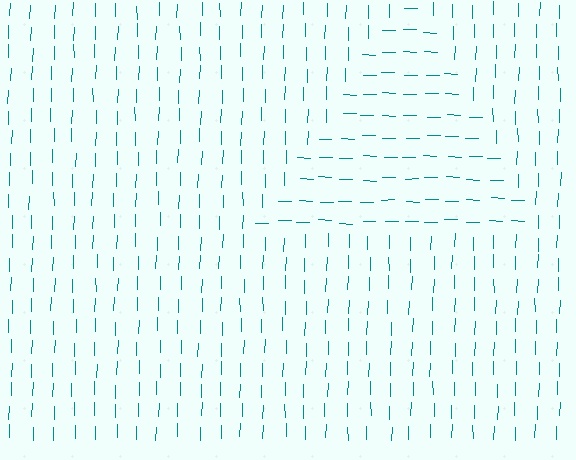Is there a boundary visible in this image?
Yes, there is a texture boundary formed by a change in line orientation.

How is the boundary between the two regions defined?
The boundary is defined purely by a change in line orientation (approximately 90 degrees difference). All lines are the same color and thickness.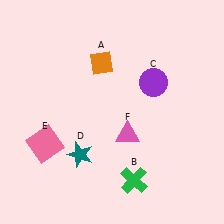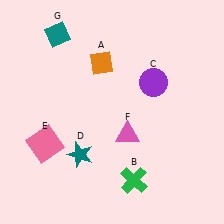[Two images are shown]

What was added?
A teal diamond (G) was added in Image 2.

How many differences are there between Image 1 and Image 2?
There is 1 difference between the two images.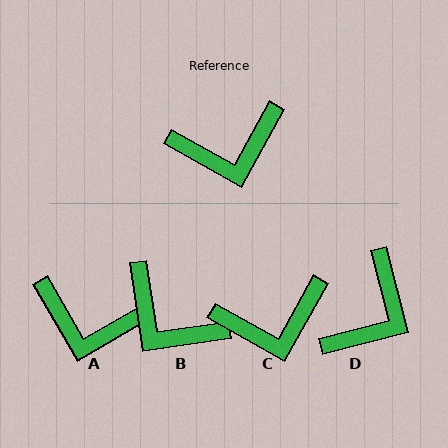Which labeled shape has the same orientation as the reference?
C.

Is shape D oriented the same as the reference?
No, it is off by about 43 degrees.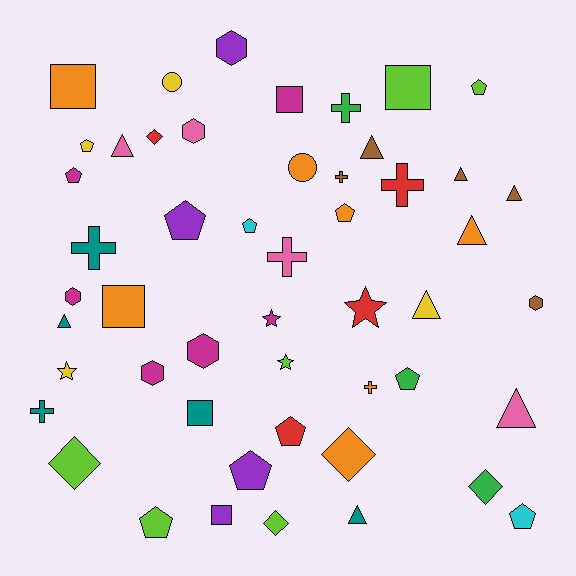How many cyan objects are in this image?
There are 2 cyan objects.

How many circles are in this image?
There are 2 circles.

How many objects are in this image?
There are 50 objects.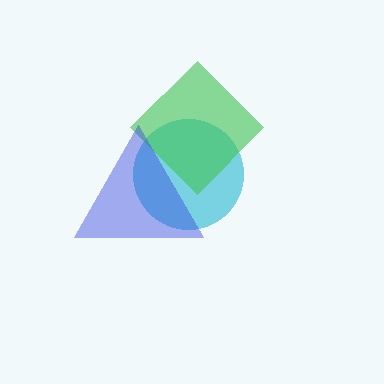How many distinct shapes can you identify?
There are 3 distinct shapes: a cyan circle, a green diamond, a blue triangle.